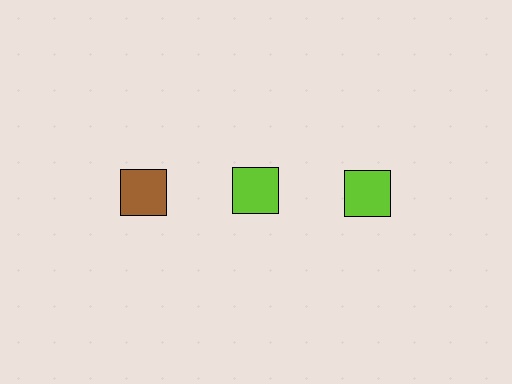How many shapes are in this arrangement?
There are 3 shapes arranged in a grid pattern.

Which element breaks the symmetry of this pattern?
The brown square in the top row, leftmost column breaks the symmetry. All other shapes are lime squares.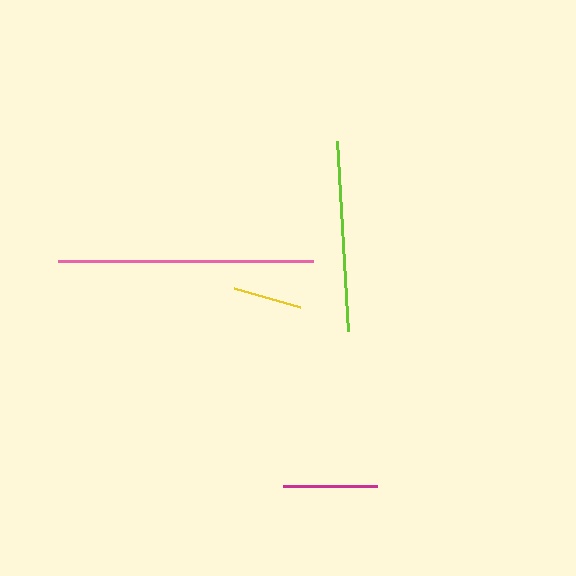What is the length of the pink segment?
The pink segment is approximately 255 pixels long.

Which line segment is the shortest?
The yellow line is the shortest at approximately 68 pixels.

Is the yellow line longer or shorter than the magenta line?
The magenta line is longer than the yellow line.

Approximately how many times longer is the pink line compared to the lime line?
The pink line is approximately 1.3 times the length of the lime line.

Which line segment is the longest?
The pink line is the longest at approximately 255 pixels.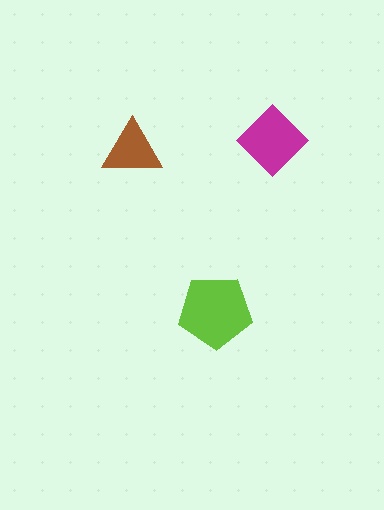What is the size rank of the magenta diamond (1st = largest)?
2nd.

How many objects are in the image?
There are 3 objects in the image.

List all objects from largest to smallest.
The lime pentagon, the magenta diamond, the brown triangle.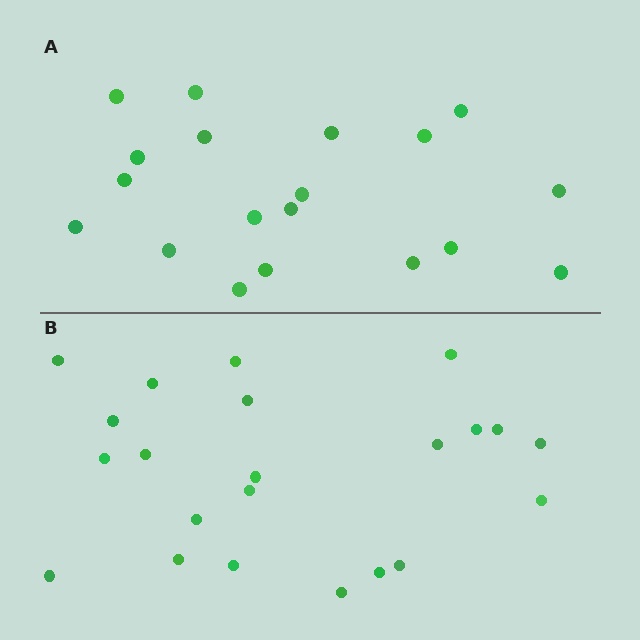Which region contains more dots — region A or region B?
Region B (the bottom region) has more dots.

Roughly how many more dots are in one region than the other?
Region B has just a few more — roughly 2 or 3 more dots than region A.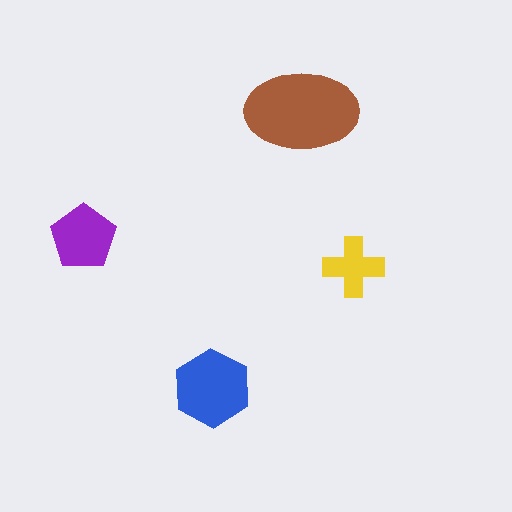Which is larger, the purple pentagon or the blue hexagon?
The blue hexagon.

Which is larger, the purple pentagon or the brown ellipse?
The brown ellipse.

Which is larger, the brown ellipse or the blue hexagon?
The brown ellipse.